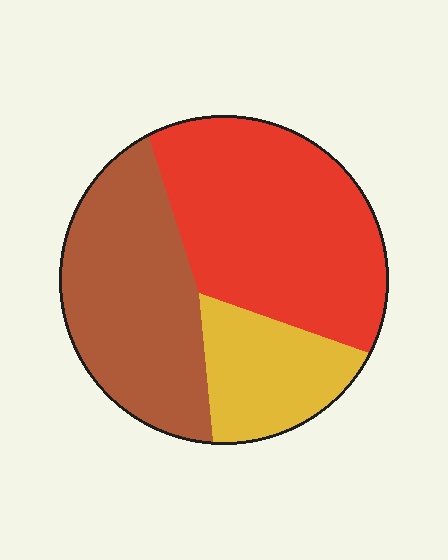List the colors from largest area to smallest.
From largest to smallest: red, brown, yellow.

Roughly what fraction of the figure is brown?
Brown covers 36% of the figure.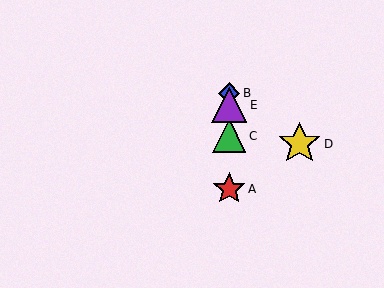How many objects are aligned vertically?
4 objects (A, B, C, E) are aligned vertically.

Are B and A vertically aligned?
Yes, both are at x≈229.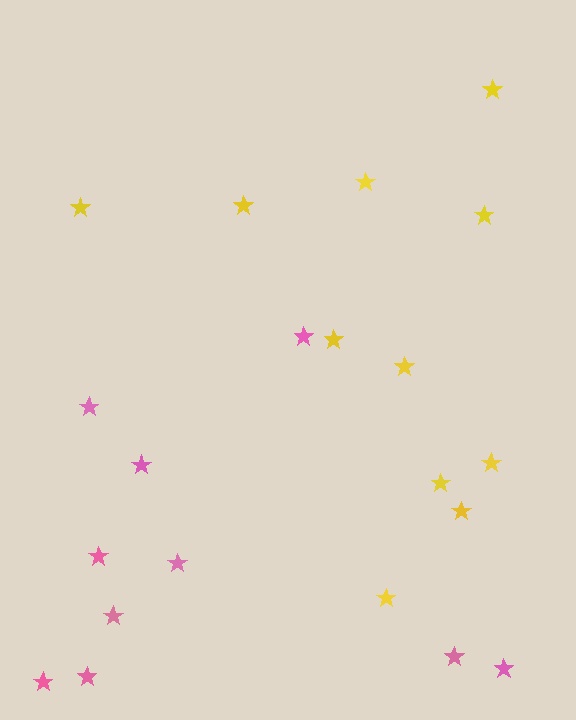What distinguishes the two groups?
There are 2 groups: one group of pink stars (10) and one group of yellow stars (11).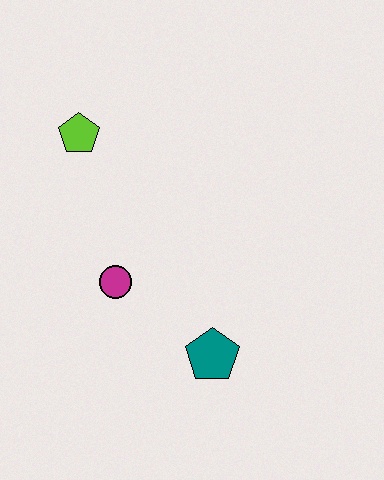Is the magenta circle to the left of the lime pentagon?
No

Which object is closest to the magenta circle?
The teal pentagon is closest to the magenta circle.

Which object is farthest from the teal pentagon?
The lime pentagon is farthest from the teal pentagon.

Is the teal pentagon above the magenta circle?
No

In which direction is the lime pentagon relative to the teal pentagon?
The lime pentagon is above the teal pentagon.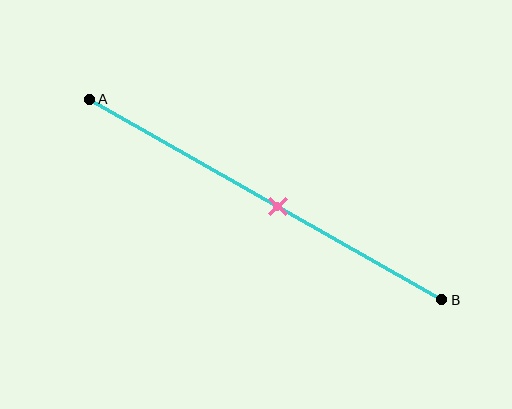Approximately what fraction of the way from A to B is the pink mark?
The pink mark is approximately 55% of the way from A to B.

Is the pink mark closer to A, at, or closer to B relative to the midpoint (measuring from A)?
The pink mark is closer to point B than the midpoint of segment AB.